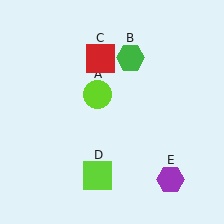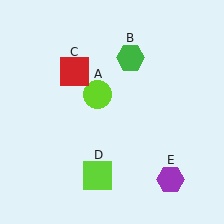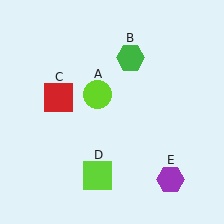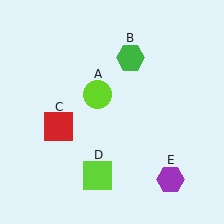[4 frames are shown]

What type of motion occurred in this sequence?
The red square (object C) rotated counterclockwise around the center of the scene.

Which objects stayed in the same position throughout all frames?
Lime circle (object A) and green hexagon (object B) and lime square (object D) and purple hexagon (object E) remained stationary.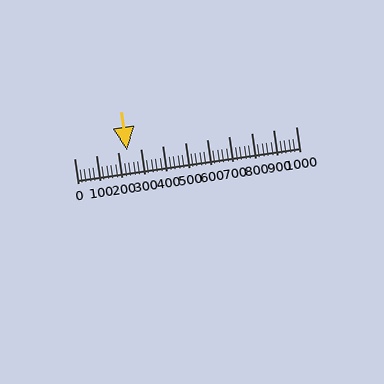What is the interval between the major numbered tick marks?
The major tick marks are spaced 100 units apart.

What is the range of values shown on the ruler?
The ruler shows values from 0 to 1000.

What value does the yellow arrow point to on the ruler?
The yellow arrow points to approximately 238.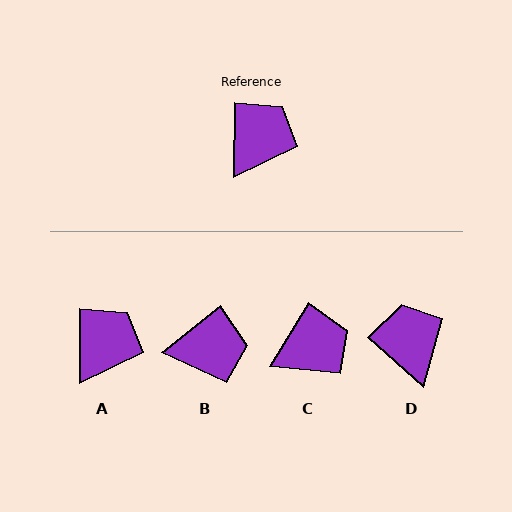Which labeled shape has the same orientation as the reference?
A.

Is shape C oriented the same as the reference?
No, it is off by about 31 degrees.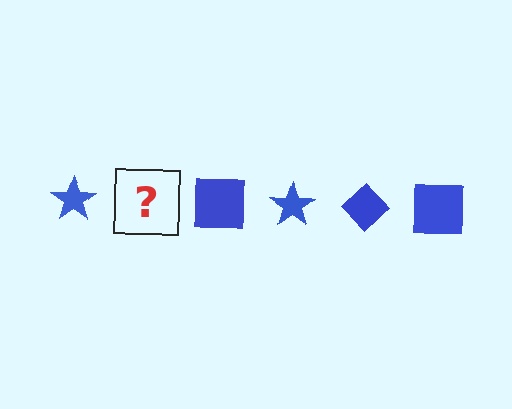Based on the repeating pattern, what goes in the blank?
The blank should be a blue diamond.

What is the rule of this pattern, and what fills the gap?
The rule is that the pattern cycles through star, diamond, square shapes in blue. The gap should be filled with a blue diamond.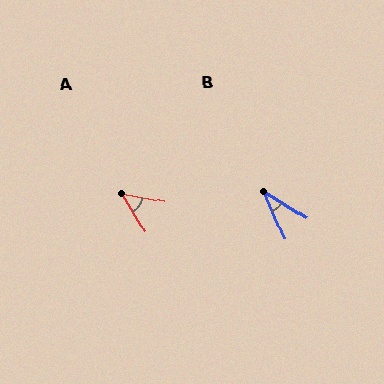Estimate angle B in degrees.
Approximately 34 degrees.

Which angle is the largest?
A, at approximately 48 degrees.